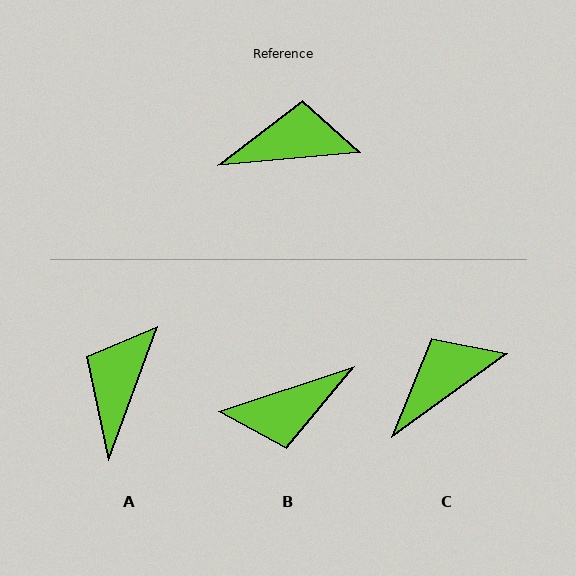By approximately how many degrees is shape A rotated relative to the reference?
Approximately 65 degrees counter-clockwise.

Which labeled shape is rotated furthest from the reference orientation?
B, about 167 degrees away.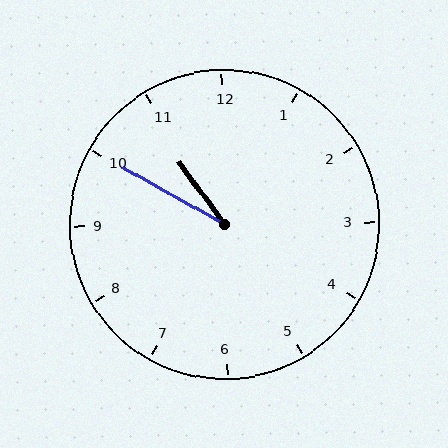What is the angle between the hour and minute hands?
Approximately 25 degrees.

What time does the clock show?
10:50.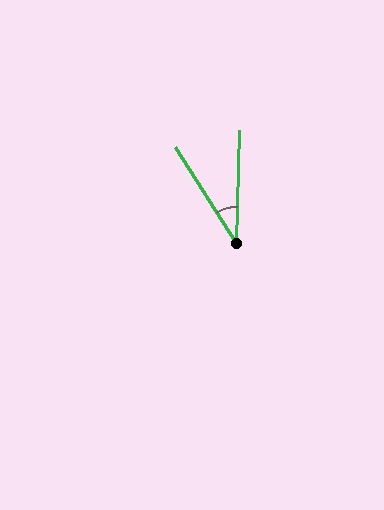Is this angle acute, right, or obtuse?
It is acute.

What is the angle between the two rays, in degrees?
Approximately 34 degrees.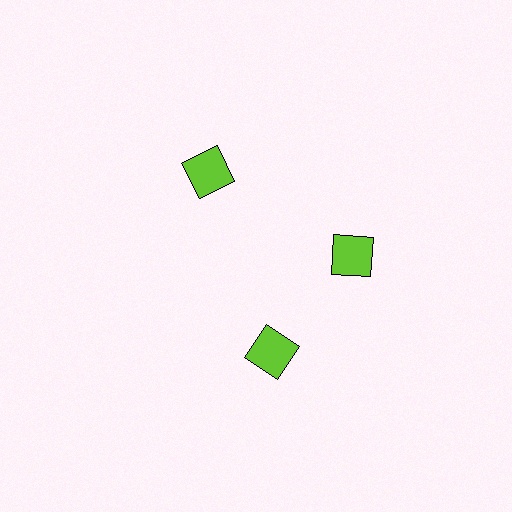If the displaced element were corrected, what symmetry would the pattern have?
It would have 3-fold rotational symmetry — the pattern would map onto itself every 120 degrees.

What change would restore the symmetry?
The symmetry would be restored by rotating it back into even spacing with its neighbors so that all 3 squares sit at equal angles and equal distance from the center.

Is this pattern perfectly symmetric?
No. The 3 lime squares are arranged in a ring, but one element near the 7 o'clock position is rotated out of alignment along the ring, breaking the 3-fold rotational symmetry.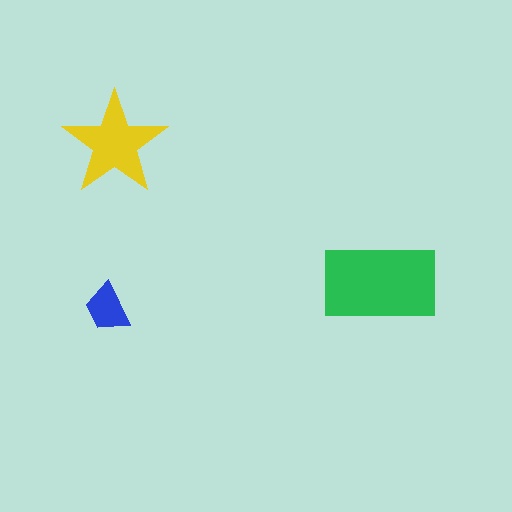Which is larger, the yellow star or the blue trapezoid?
The yellow star.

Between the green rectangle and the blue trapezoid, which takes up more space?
The green rectangle.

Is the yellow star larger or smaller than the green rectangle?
Smaller.